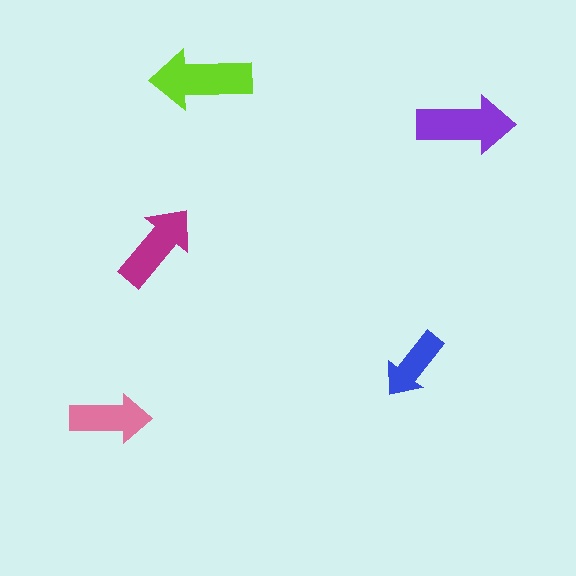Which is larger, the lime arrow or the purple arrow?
The lime one.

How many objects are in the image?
There are 5 objects in the image.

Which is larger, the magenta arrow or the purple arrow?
The purple one.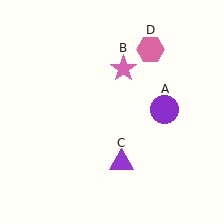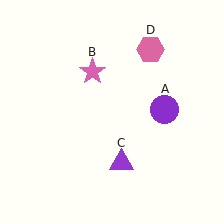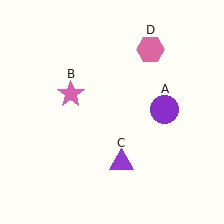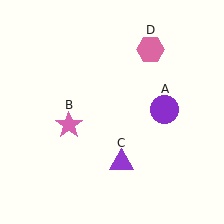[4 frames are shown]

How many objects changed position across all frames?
1 object changed position: pink star (object B).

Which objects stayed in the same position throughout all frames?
Purple circle (object A) and purple triangle (object C) and pink hexagon (object D) remained stationary.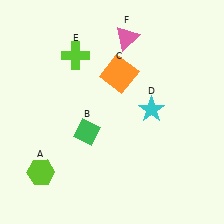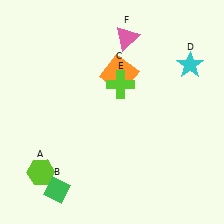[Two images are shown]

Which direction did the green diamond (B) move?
The green diamond (B) moved down.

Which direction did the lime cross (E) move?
The lime cross (E) moved right.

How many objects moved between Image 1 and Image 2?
3 objects moved between the two images.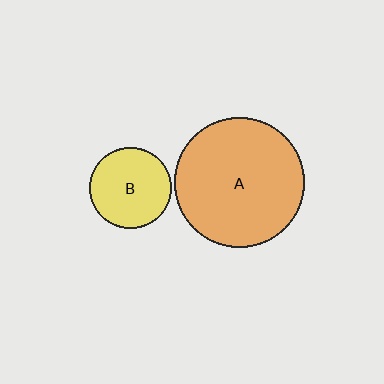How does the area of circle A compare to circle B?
Approximately 2.5 times.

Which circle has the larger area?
Circle A (orange).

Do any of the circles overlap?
No, none of the circles overlap.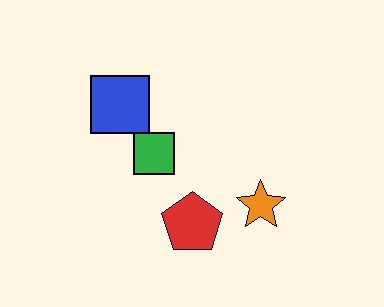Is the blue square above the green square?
Yes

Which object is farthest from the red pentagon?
The blue square is farthest from the red pentagon.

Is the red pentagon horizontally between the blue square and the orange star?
Yes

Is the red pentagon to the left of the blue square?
No